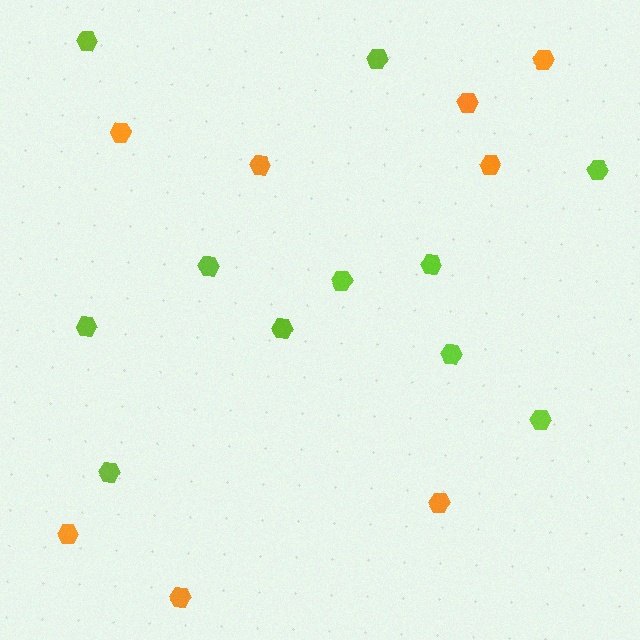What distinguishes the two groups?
There are 2 groups: one group of lime hexagons (11) and one group of orange hexagons (8).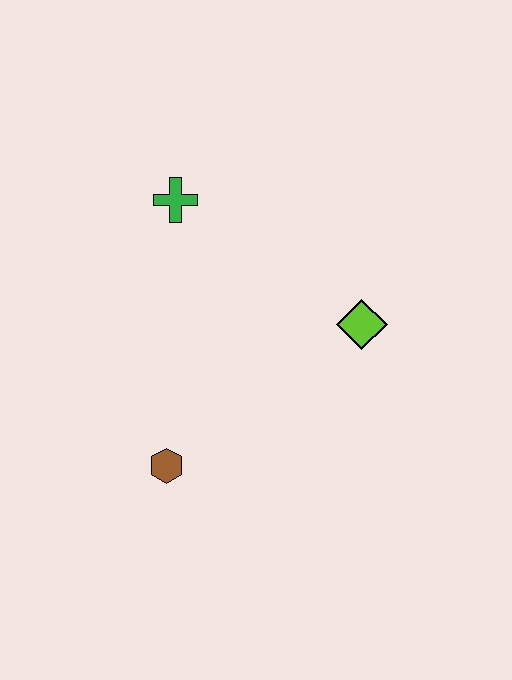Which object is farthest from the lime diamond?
The brown hexagon is farthest from the lime diamond.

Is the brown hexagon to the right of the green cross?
No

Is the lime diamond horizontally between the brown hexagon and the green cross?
No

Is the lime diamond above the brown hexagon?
Yes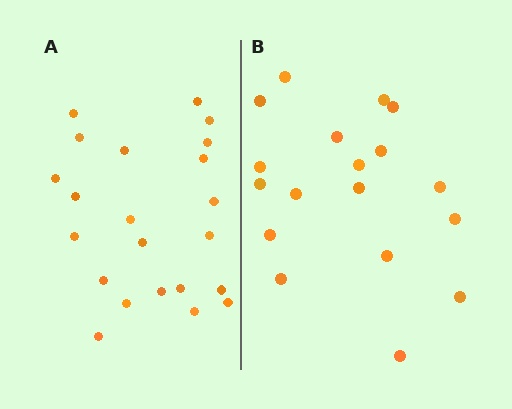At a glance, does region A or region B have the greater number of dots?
Region A (the left region) has more dots.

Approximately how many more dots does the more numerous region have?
Region A has about 4 more dots than region B.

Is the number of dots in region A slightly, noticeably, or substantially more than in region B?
Region A has only slightly more — the two regions are fairly close. The ratio is roughly 1.2 to 1.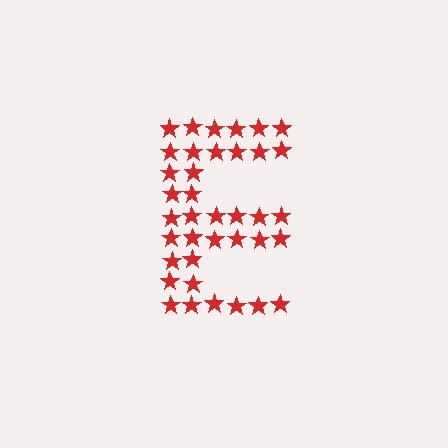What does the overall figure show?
The overall figure shows the letter E.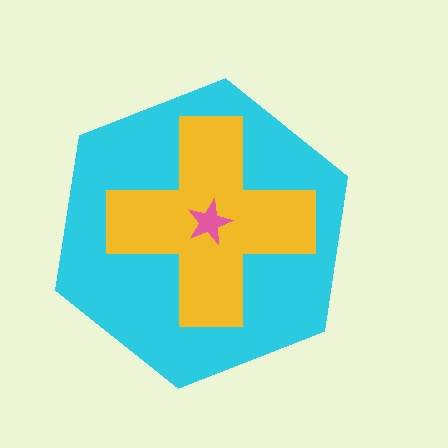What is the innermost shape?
The pink star.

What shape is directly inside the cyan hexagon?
The yellow cross.